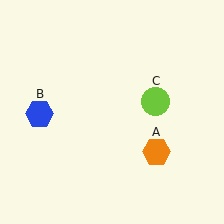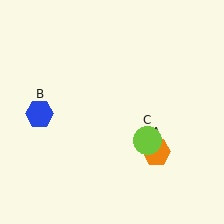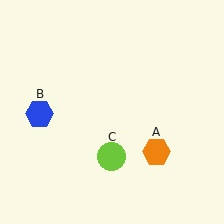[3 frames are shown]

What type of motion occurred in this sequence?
The lime circle (object C) rotated clockwise around the center of the scene.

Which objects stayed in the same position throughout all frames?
Orange hexagon (object A) and blue hexagon (object B) remained stationary.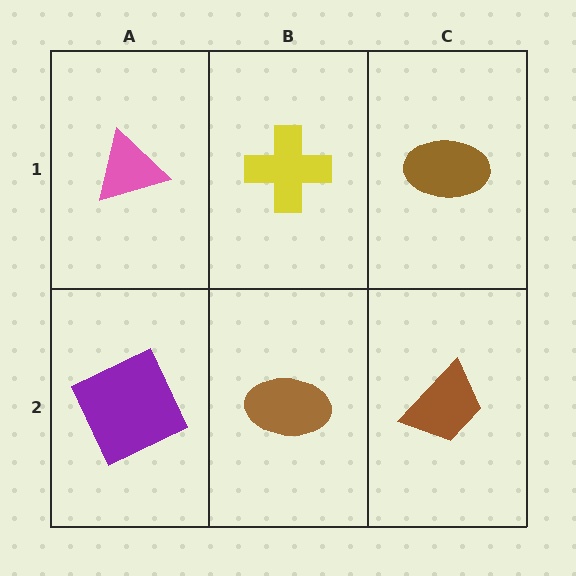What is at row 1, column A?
A pink triangle.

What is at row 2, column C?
A brown trapezoid.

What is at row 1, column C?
A brown ellipse.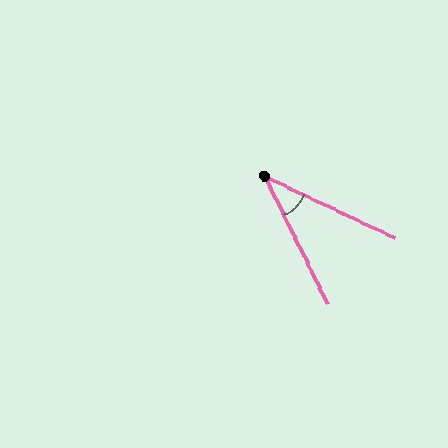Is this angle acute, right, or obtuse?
It is acute.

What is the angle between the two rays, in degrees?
Approximately 38 degrees.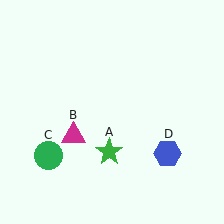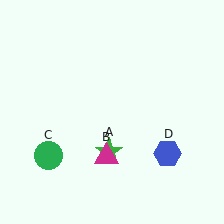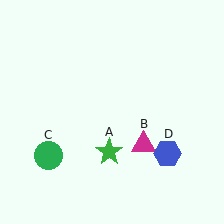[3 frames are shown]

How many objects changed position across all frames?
1 object changed position: magenta triangle (object B).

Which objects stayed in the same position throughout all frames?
Green star (object A) and green circle (object C) and blue hexagon (object D) remained stationary.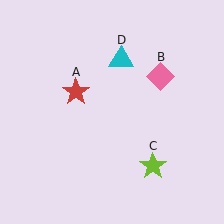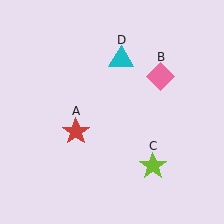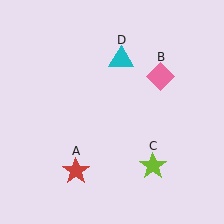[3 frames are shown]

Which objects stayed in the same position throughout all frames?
Pink diamond (object B) and lime star (object C) and cyan triangle (object D) remained stationary.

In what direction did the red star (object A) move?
The red star (object A) moved down.